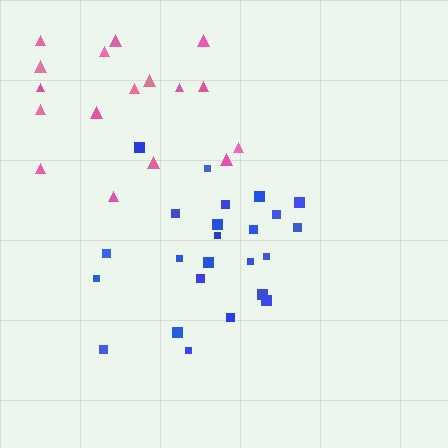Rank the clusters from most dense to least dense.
blue, pink.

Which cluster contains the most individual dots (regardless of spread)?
Blue (24).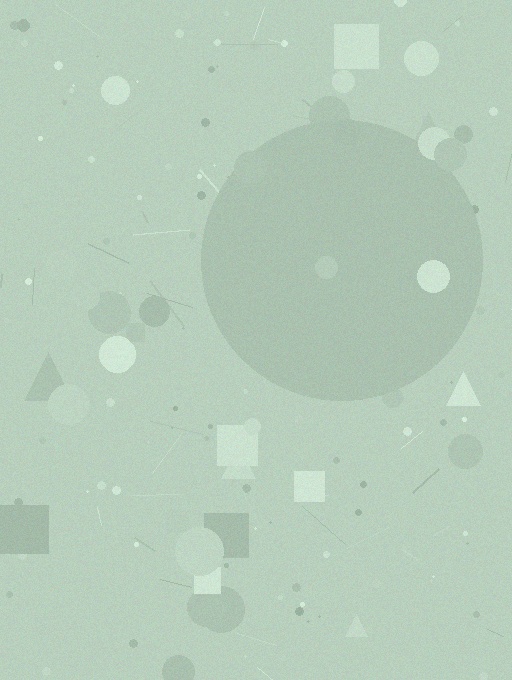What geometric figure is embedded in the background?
A circle is embedded in the background.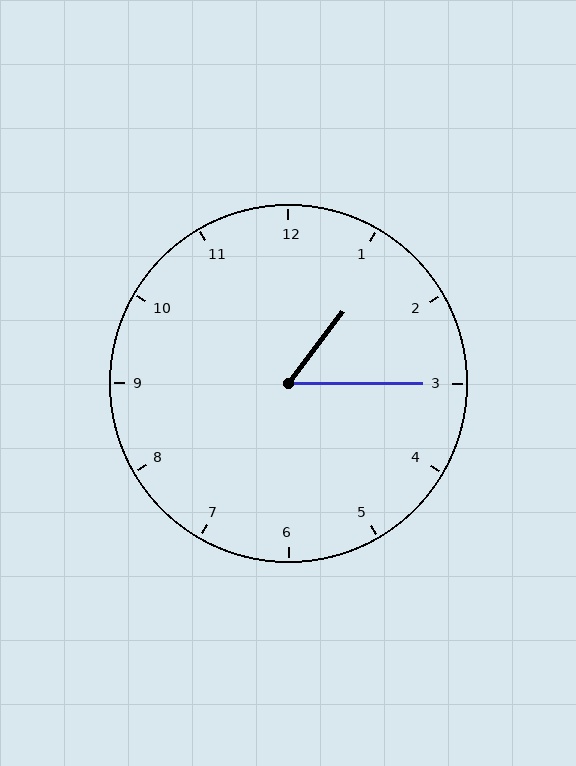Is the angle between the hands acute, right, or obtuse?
It is acute.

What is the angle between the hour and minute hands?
Approximately 52 degrees.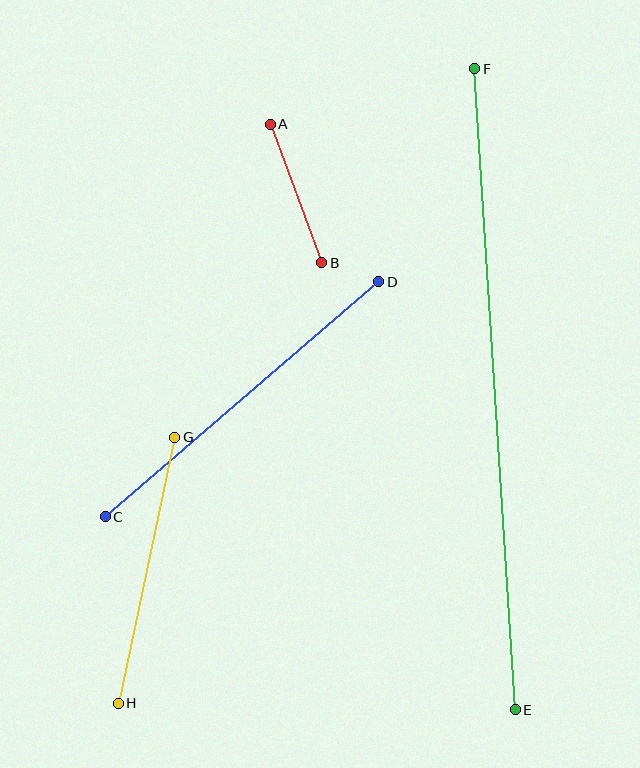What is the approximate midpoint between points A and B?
The midpoint is at approximately (296, 194) pixels.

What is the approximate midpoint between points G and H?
The midpoint is at approximately (146, 570) pixels.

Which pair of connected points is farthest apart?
Points E and F are farthest apart.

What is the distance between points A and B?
The distance is approximately 148 pixels.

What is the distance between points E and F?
The distance is approximately 642 pixels.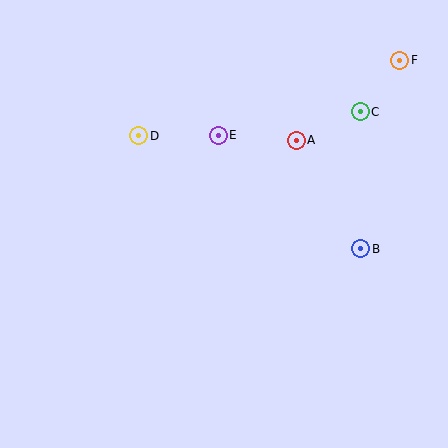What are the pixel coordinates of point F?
Point F is at (400, 60).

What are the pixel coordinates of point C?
Point C is at (360, 112).